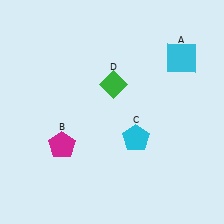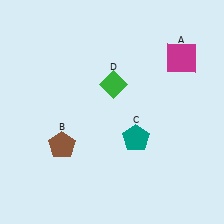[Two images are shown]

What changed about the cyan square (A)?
In Image 1, A is cyan. In Image 2, it changed to magenta.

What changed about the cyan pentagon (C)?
In Image 1, C is cyan. In Image 2, it changed to teal.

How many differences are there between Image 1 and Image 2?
There are 3 differences between the two images.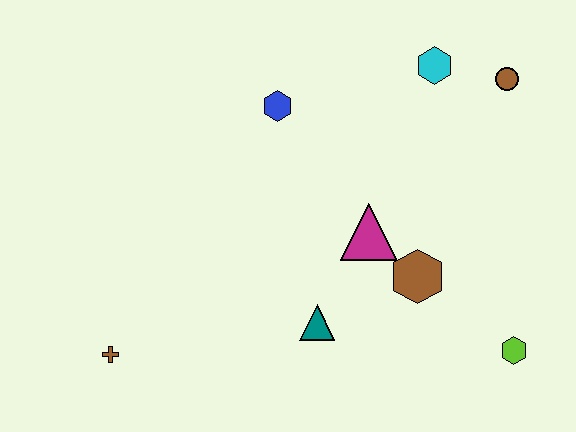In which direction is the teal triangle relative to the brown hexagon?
The teal triangle is to the left of the brown hexagon.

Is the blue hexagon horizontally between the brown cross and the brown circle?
Yes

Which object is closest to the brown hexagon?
The magenta triangle is closest to the brown hexagon.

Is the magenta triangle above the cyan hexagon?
No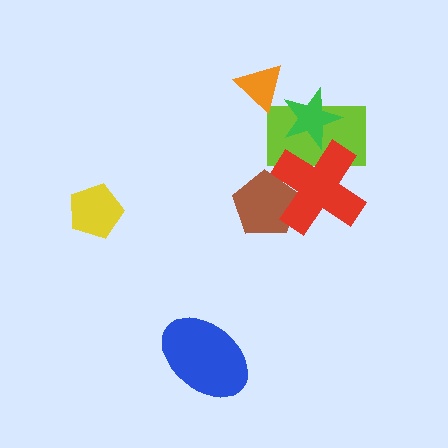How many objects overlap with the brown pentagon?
1 object overlaps with the brown pentagon.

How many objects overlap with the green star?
2 objects overlap with the green star.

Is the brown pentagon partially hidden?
Yes, it is partially covered by another shape.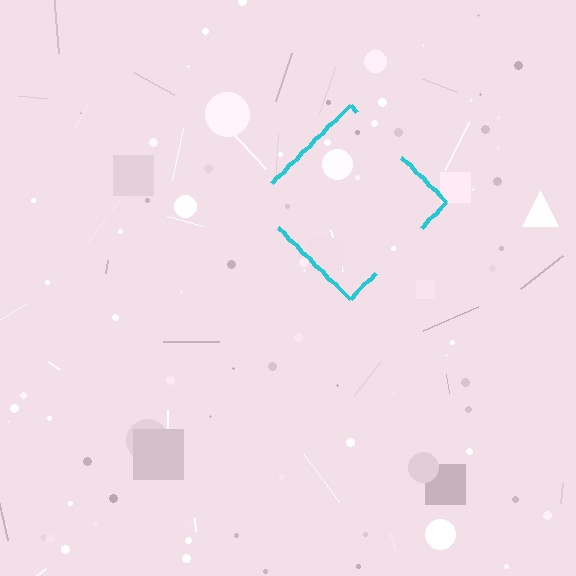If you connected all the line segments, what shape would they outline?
They would outline a diamond.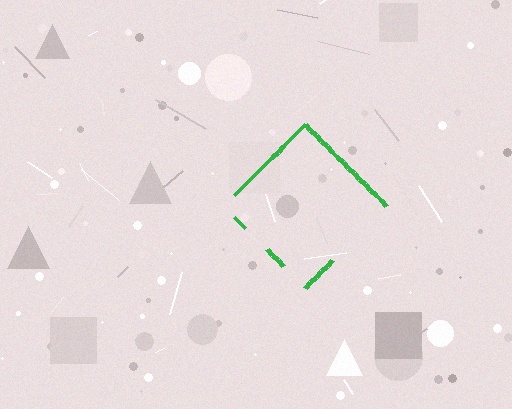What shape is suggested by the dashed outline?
The dashed outline suggests a diamond.